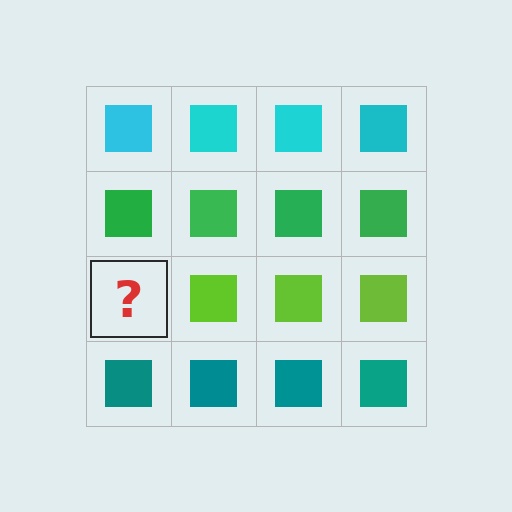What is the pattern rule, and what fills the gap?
The rule is that each row has a consistent color. The gap should be filled with a lime square.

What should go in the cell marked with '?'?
The missing cell should contain a lime square.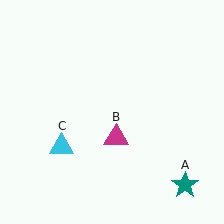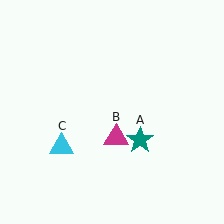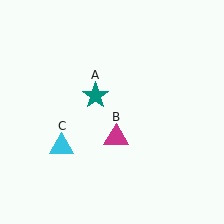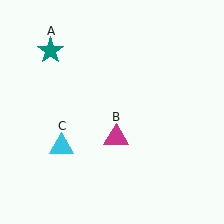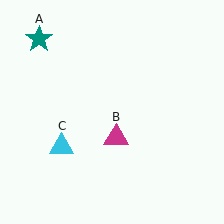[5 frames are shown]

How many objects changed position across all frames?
1 object changed position: teal star (object A).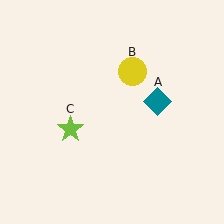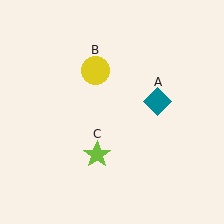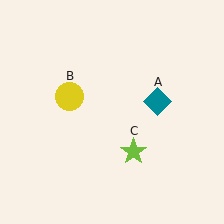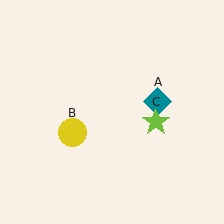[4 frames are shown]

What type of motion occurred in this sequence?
The yellow circle (object B), lime star (object C) rotated counterclockwise around the center of the scene.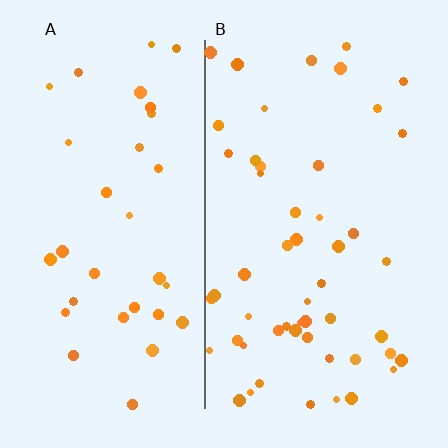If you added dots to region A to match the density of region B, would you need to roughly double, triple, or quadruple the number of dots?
Approximately double.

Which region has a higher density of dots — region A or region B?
B (the right).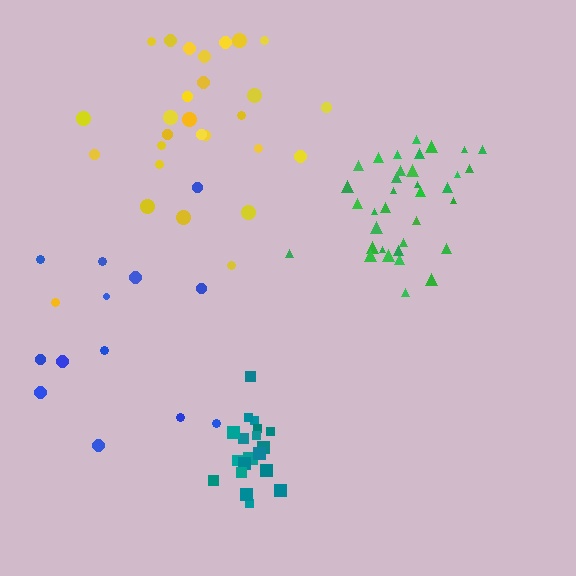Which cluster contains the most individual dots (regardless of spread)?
Green (35).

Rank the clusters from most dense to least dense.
teal, green, yellow, blue.